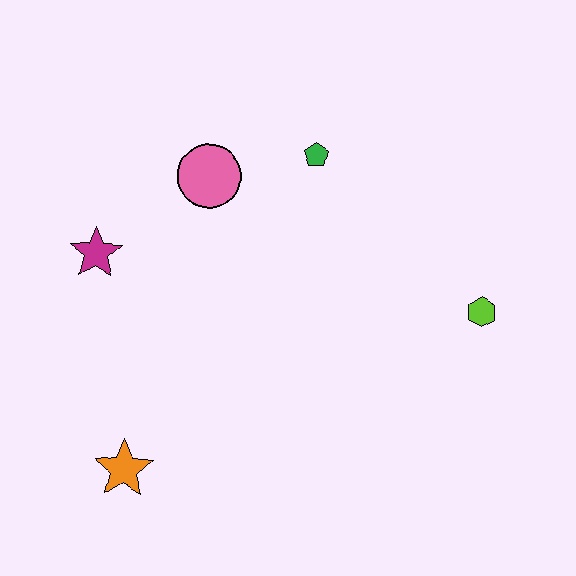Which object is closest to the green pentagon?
The pink circle is closest to the green pentagon.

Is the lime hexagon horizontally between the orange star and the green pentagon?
No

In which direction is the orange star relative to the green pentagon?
The orange star is below the green pentagon.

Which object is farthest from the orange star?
The lime hexagon is farthest from the orange star.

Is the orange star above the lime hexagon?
No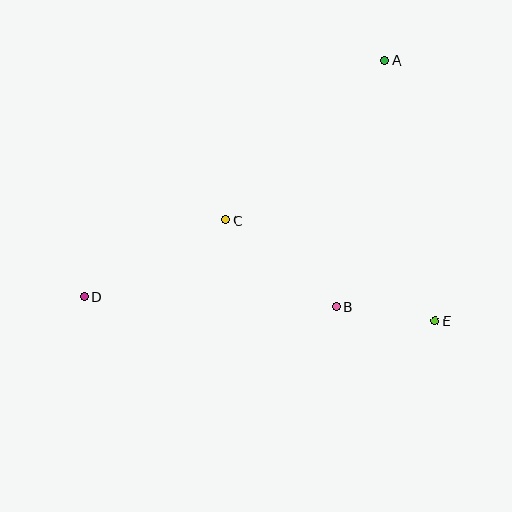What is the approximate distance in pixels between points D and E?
The distance between D and E is approximately 351 pixels.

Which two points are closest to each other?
Points B and E are closest to each other.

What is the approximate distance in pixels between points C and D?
The distance between C and D is approximately 161 pixels.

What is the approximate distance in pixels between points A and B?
The distance between A and B is approximately 251 pixels.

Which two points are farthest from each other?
Points A and D are farthest from each other.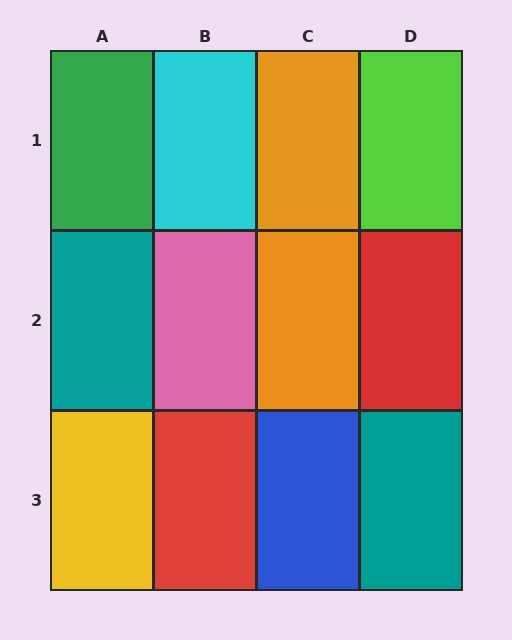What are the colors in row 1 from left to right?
Green, cyan, orange, lime.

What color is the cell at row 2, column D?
Red.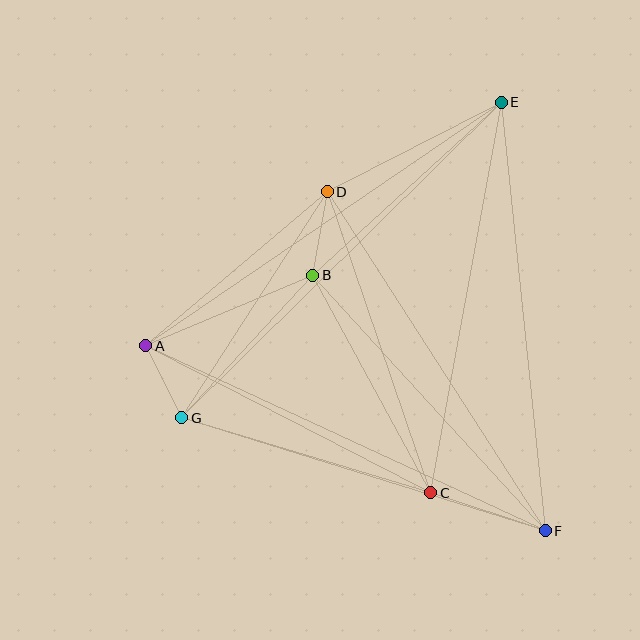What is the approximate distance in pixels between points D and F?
The distance between D and F is approximately 403 pixels.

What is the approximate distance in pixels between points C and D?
The distance between C and D is approximately 318 pixels.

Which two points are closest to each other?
Points A and G are closest to each other.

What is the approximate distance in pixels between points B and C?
The distance between B and C is approximately 247 pixels.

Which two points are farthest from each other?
Points E and G are farthest from each other.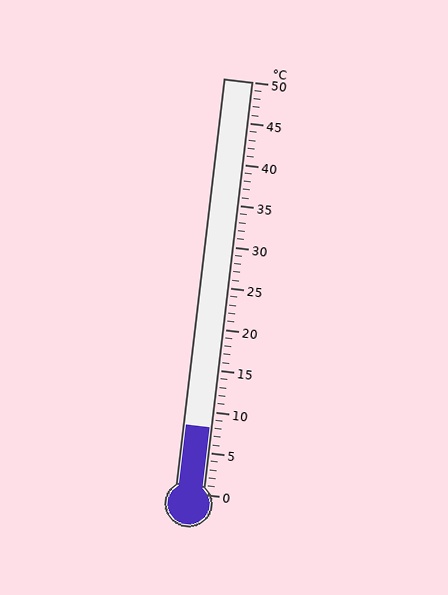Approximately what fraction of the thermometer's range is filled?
The thermometer is filled to approximately 15% of its range.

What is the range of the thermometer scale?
The thermometer scale ranges from 0°C to 50°C.